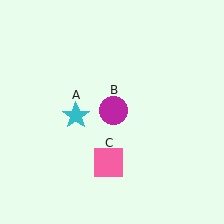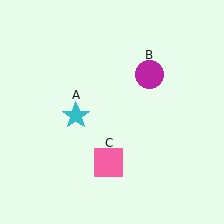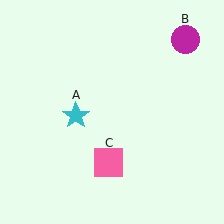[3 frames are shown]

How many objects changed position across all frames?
1 object changed position: magenta circle (object B).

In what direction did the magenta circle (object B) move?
The magenta circle (object B) moved up and to the right.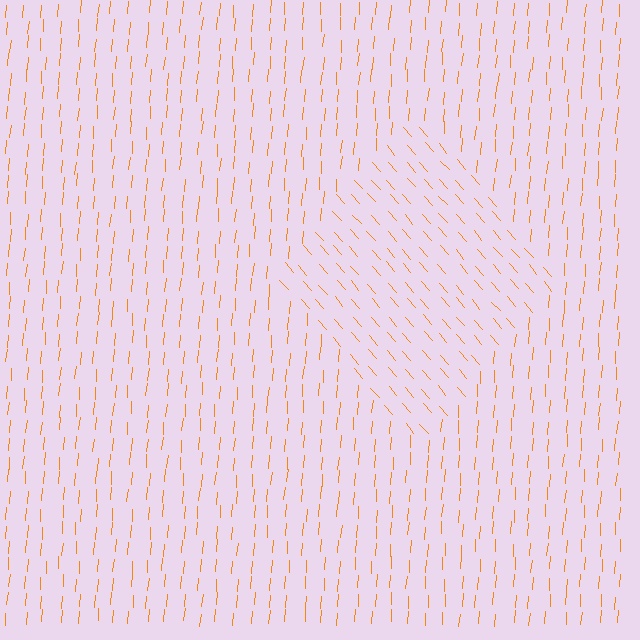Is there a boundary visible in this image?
Yes, there is a texture boundary formed by a change in line orientation.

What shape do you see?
I see a diamond.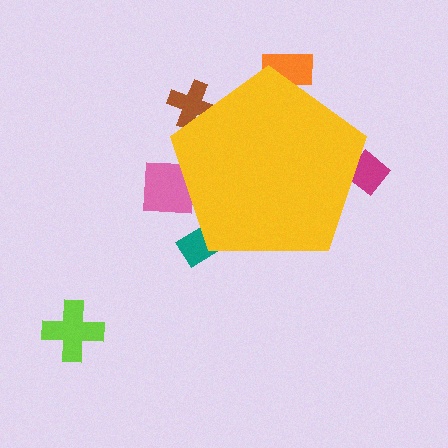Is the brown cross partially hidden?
Yes, the brown cross is partially hidden behind the yellow pentagon.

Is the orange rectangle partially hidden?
Yes, the orange rectangle is partially hidden behind the yellow pentagon.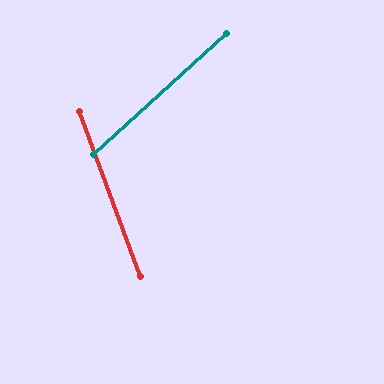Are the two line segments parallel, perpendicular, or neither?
Neither parallel nor perpendicular — they differ by about 68°.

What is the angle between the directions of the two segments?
Approximately 68 degrees.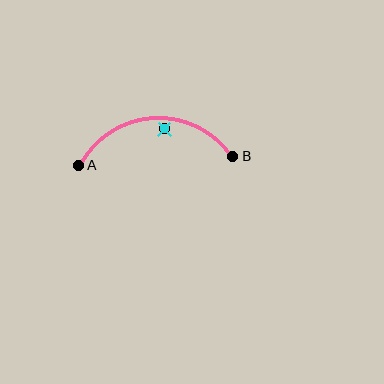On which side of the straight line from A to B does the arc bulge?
The arc bulges above the straight line connecting A and B.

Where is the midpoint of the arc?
The arc midpoint is the point on the curve farthest from the straight line joining A and B. It sits above that line.